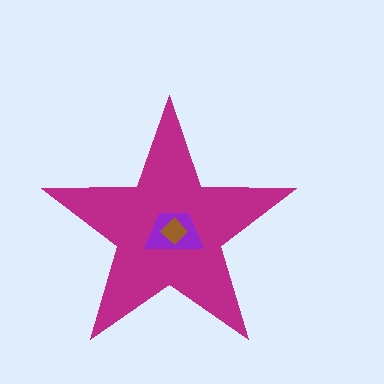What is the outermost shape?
The magenta star.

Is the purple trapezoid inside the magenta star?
Yes.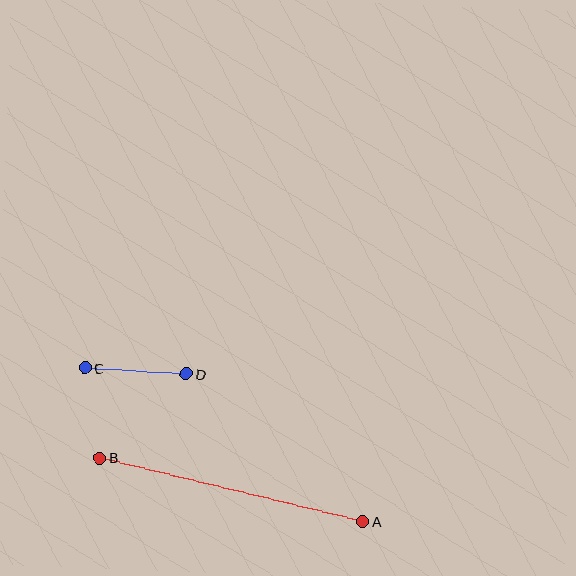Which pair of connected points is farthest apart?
Points A and B are farthest apart.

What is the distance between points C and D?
The distance is approximately 102 pixels.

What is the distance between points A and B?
The distance is approximately 270 pixels.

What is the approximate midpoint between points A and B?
The midpoint is at approximately (231, 490) pixels.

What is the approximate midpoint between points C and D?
The midpoint is at approximately (136, 371) pixels.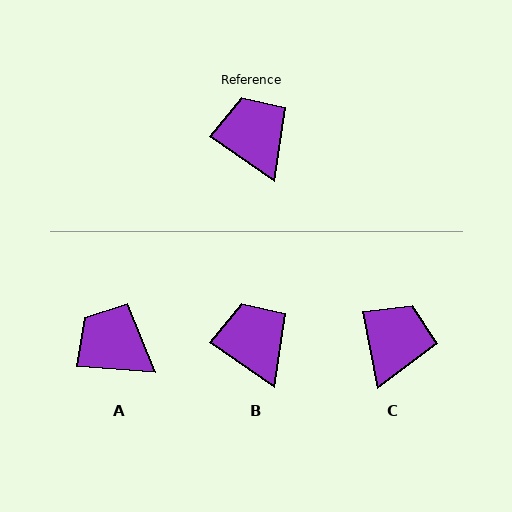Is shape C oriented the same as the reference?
No, it is off by about 44 degrees.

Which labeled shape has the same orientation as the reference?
B.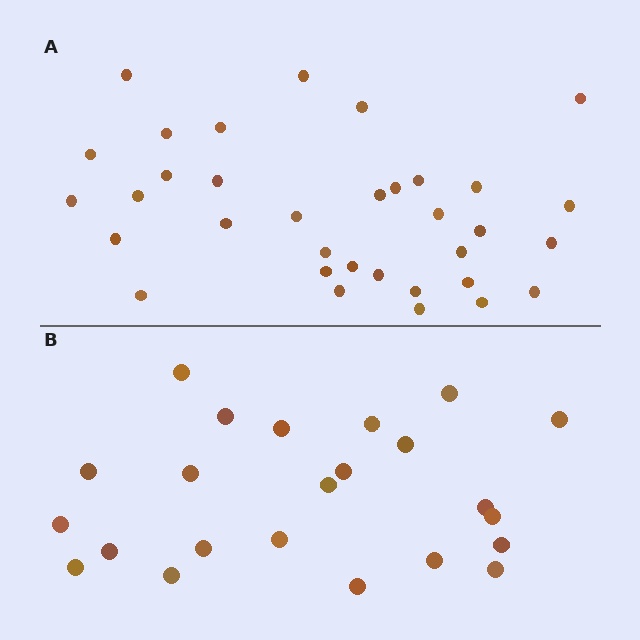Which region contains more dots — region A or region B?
Region A (the top region) has more dots.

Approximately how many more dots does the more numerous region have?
Region A has roughly 12 or so more dots than region B.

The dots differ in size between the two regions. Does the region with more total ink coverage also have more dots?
No. Region B has more total ink coverage because its dots are larger, but region A actually contains more individual dots. Total area can be misleading — the number of items is what matters here.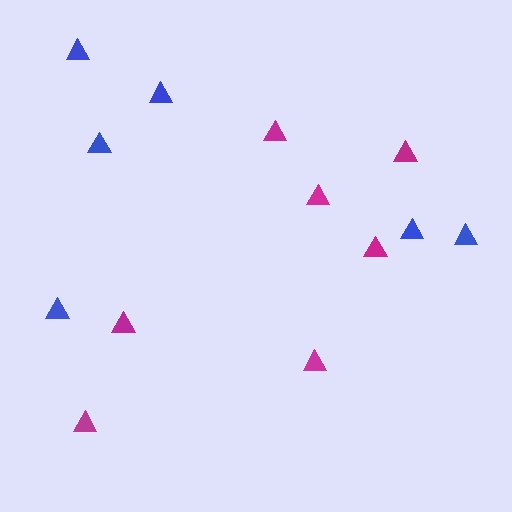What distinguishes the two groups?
There are 2 groups: one group of blue triangles (6) and one group of magenta triangles (7).